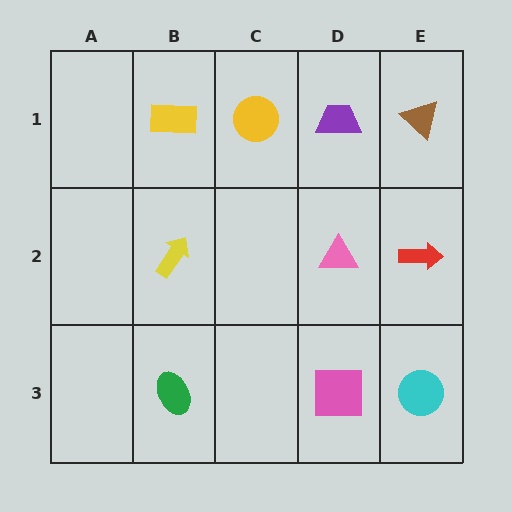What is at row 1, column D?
A purple trapezoid.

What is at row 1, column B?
A yellow rectangle.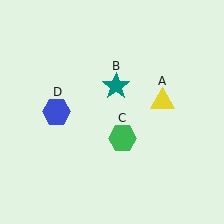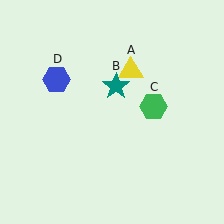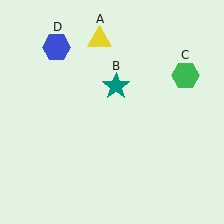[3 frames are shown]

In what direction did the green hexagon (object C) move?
The green hexagon (object C) moved up and to the right.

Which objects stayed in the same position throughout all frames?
Teal star (object B) remained stationary.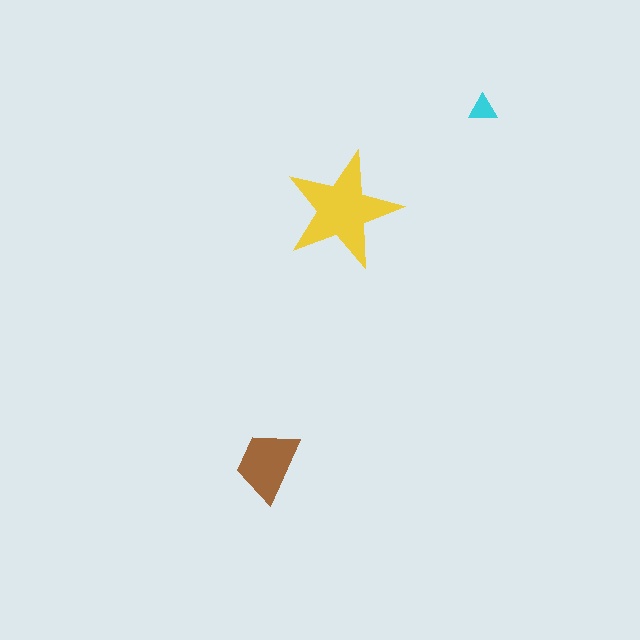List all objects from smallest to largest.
The cyan triangle, the brown trapezoid, the yellow star.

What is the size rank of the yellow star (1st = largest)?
1st.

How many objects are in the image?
There are 3 objects in the image.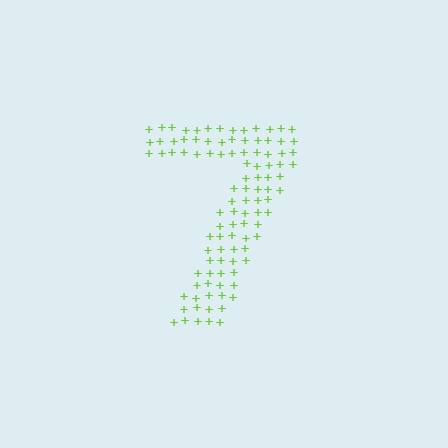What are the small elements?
The small elements are plus signs.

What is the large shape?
The large shape is the digit 7.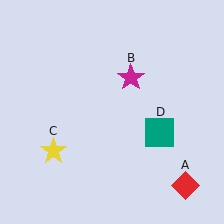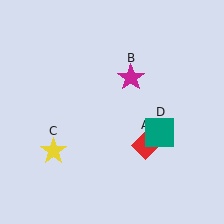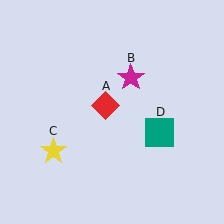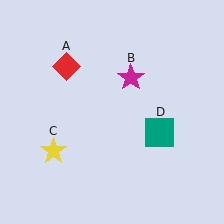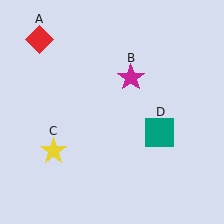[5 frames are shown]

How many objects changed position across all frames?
1 object changed position: red diamond (object A).